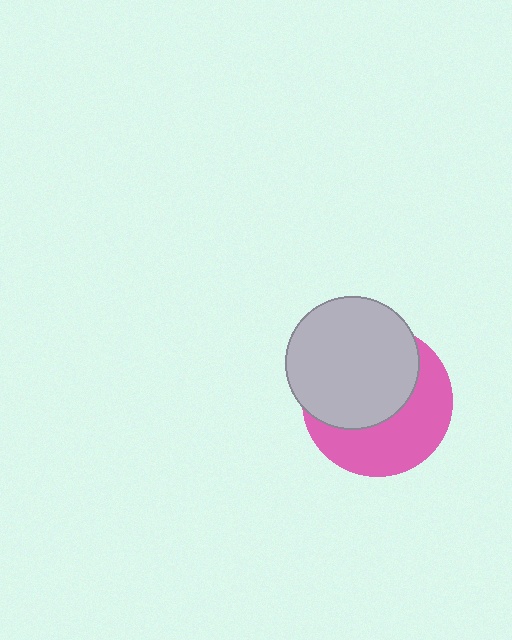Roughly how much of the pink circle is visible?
About half of it is visible (roughly 47%).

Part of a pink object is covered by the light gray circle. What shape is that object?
It is a circle.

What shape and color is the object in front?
The object in front is a light gray circle.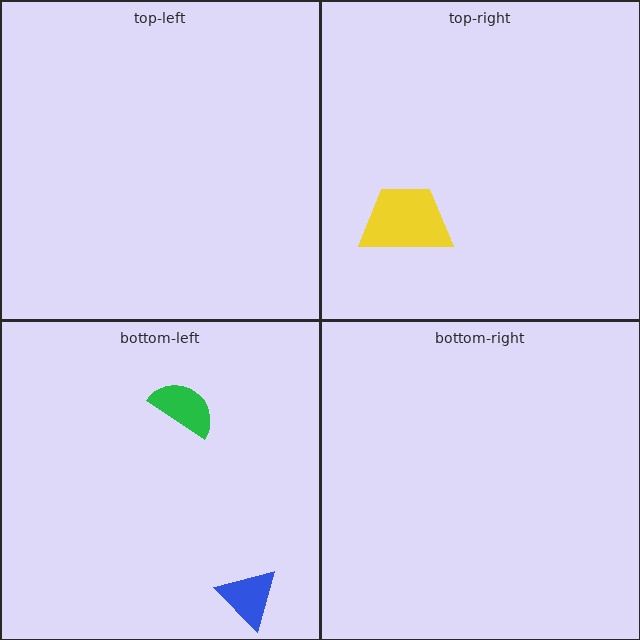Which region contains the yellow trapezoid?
The top-right region.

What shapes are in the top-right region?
The yellow trapezoid.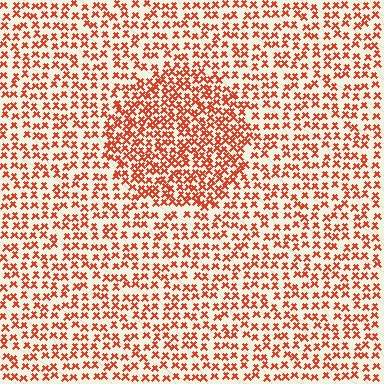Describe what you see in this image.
The image contains small red elements arranged at two different densities. A circle-shaped region is visible where the elements are more densely packed than the surrounding area.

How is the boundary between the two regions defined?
The boundary is defined by a change in element density (approximately 1.7x ratio). All elements are the same color, size, and shape.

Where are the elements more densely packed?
The elements are more densely packed inside the circle boundary.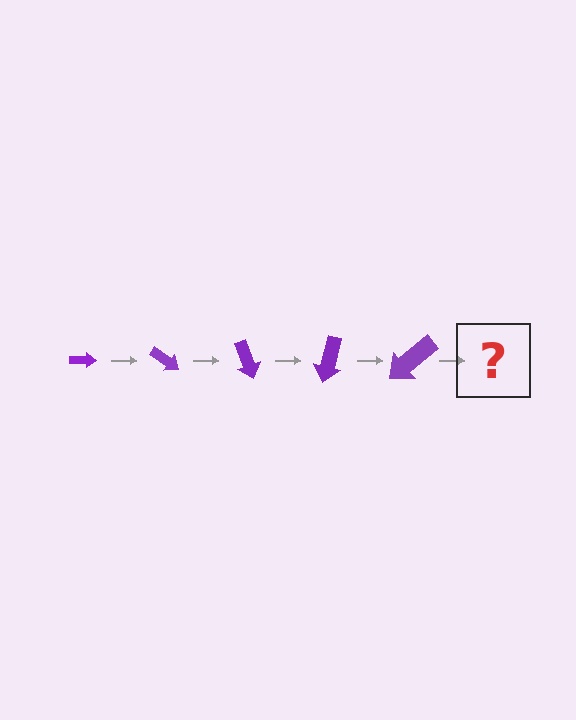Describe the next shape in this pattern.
It should be an arrow, larger than the previous one and rotated 175 degrees from the start.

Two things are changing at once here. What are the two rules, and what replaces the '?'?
The two rules are that the arrow grows larger each step and it rotates 35 degrees each step. The '?' should be an arrow, larger than the previous one and rotated 175 degrees from the start.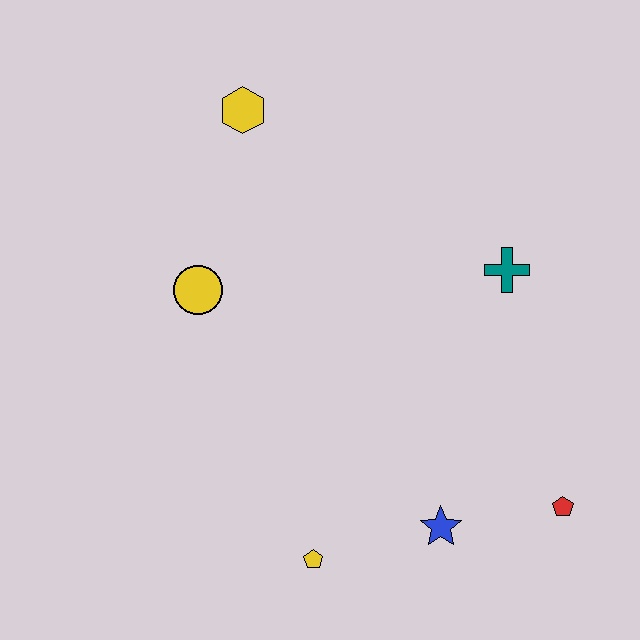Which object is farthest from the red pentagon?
The yellow hexagon is farthest from the red pentagon.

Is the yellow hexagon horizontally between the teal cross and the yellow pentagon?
No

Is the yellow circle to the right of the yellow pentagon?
No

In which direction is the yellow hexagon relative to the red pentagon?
The yellow hexagon is above the red pentagon.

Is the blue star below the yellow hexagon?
Yes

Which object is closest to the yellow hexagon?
The yellow circle is closest to the yellow hexagon.